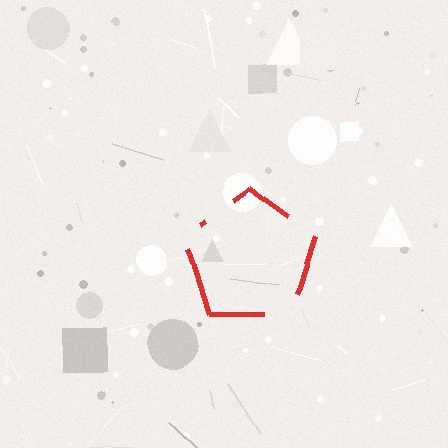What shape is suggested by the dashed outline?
The dashed outline suggests a pentagon.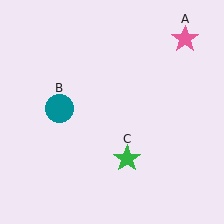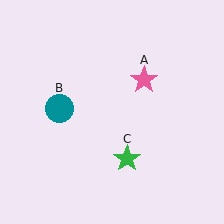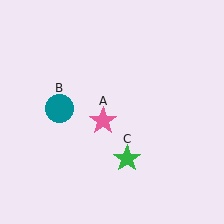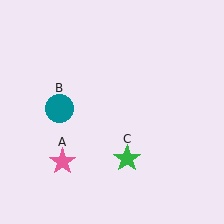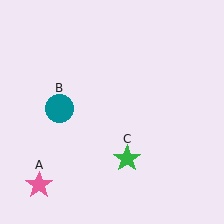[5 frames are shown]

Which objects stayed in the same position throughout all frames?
Teal circle (object B) and green star (object C) remained stationary.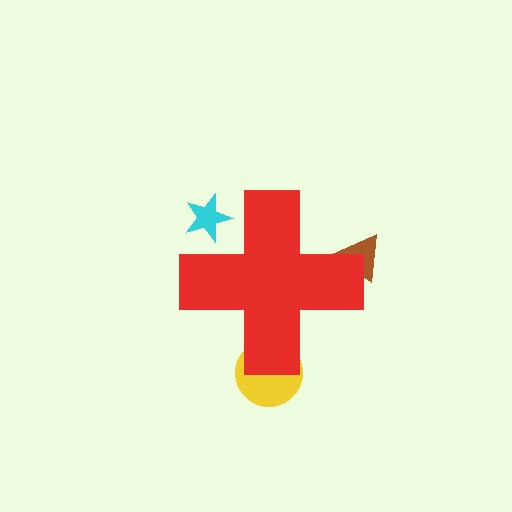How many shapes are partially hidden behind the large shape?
3 shapes are partially hidden.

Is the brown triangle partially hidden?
Yes, the brown triangle is partially hidden behind the red cross.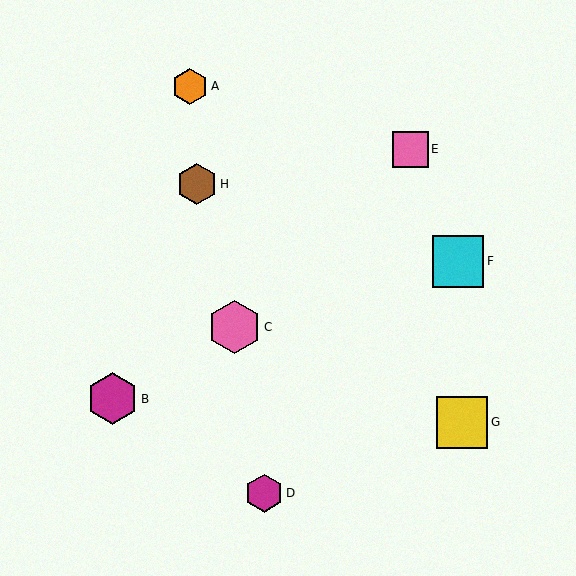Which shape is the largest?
The pink hexagon (labeled C) is the largest.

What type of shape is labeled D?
Shape D is a magenta hexagon.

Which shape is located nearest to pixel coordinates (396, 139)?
The pink square (labeled E) at (410, 149) is nearest to that location.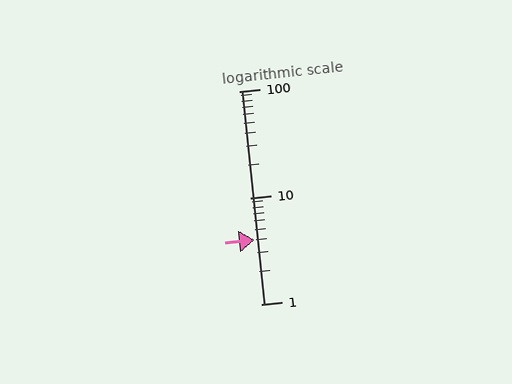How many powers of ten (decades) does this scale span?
The scale spans 2 decades, from 1 to 100.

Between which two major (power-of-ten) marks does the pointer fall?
The pointer is between 1 and 10.